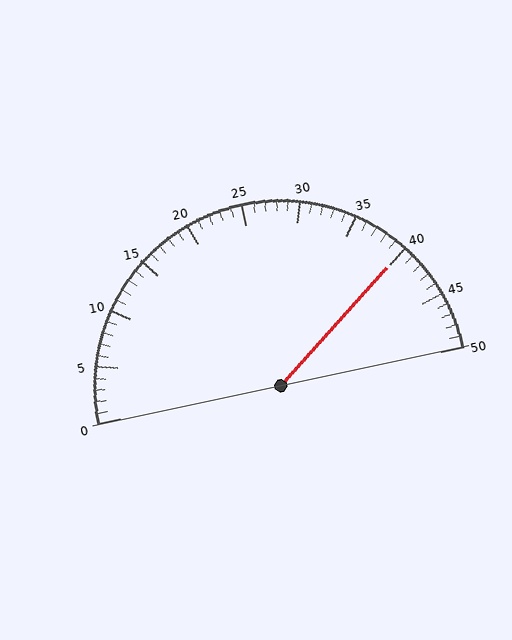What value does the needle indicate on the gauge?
The needle indicates approximately 40.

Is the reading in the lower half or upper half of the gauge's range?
The reading is in the upper half of the range (0 to 50).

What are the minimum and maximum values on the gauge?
The gauge ranges from 0 to 50.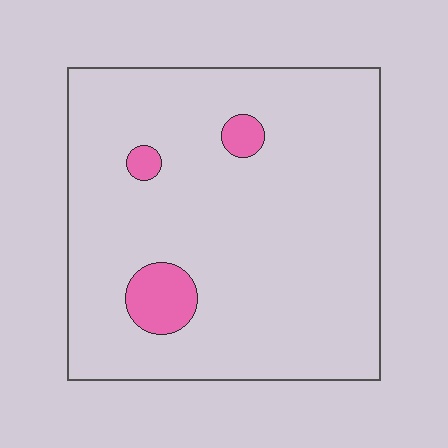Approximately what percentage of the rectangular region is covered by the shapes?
Approximately 5%.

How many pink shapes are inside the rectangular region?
3.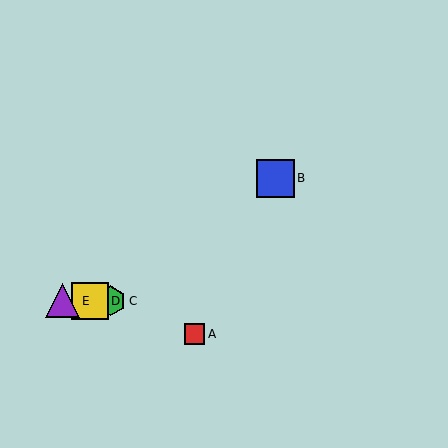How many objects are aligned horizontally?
3 objects (C, D, E) are aligned horizontally.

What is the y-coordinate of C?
Object C is at y≈301.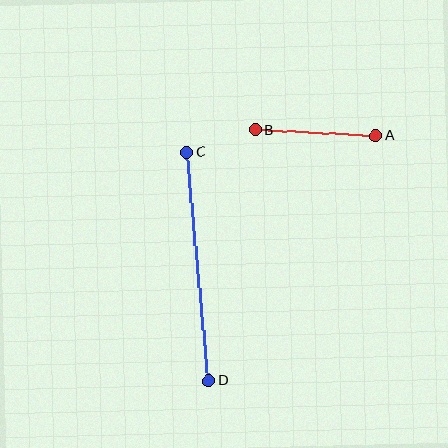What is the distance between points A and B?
The distance is approximately 121 pixels.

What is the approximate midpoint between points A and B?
The midpoint is at approximately (315, 133) pixels.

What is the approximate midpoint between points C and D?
The midpoint is at approximately (198, 266) pixels.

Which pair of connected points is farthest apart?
Points C and D are farthest apart.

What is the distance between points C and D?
The distance is approximately 230 pixels.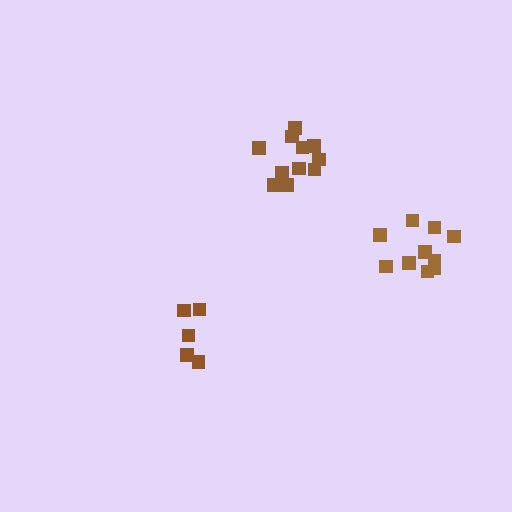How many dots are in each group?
Group 1: 11 dots, Group 2: 10 dots, Group 3: 5 dots (26 total).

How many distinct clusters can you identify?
There are 3 distinct clusters.